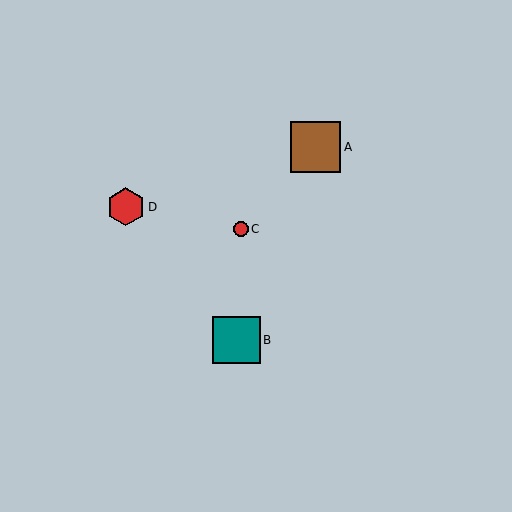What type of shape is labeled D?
Shape D is a red hexagon.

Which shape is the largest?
The brown square (labeled A) is the largest.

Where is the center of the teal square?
The center of the teal square is at (237, 340).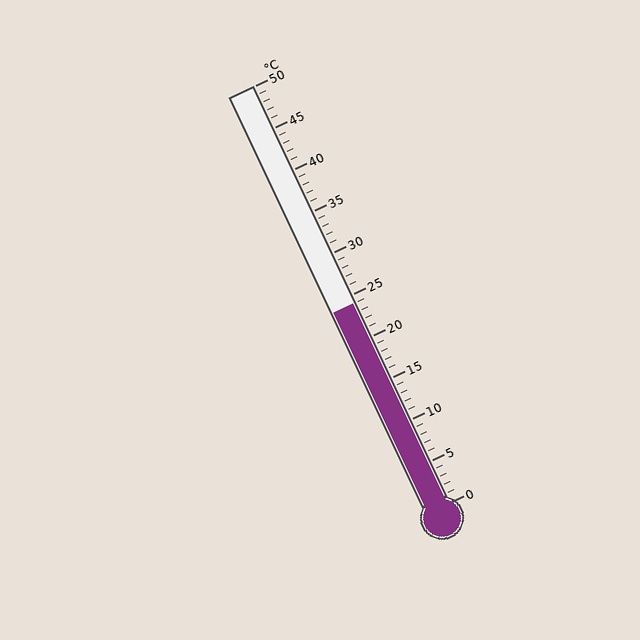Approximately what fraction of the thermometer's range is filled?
The thermometer is filled to approximately 50% of its range.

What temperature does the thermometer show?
The thermometer shows approximately 24°C.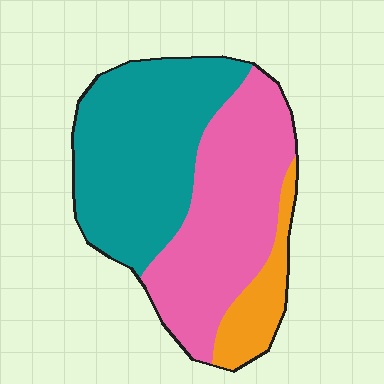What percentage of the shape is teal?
Teal covers about 45% of the shape.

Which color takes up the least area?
Orange, at roughly 10%.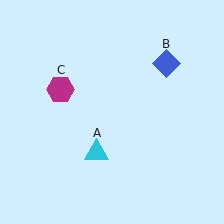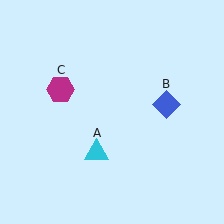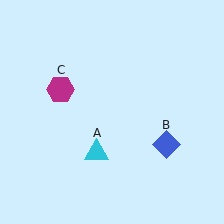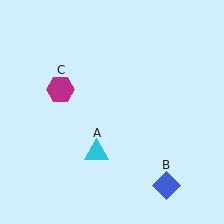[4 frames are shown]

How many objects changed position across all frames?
1 object changed position: blue diamond (object B).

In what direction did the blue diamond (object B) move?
The blue diamond (object B) moved down.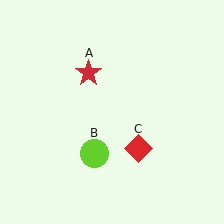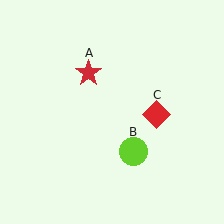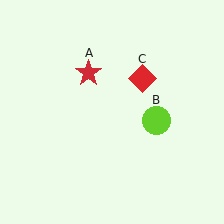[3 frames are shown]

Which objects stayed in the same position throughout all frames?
Red star (object A) remained stationary.